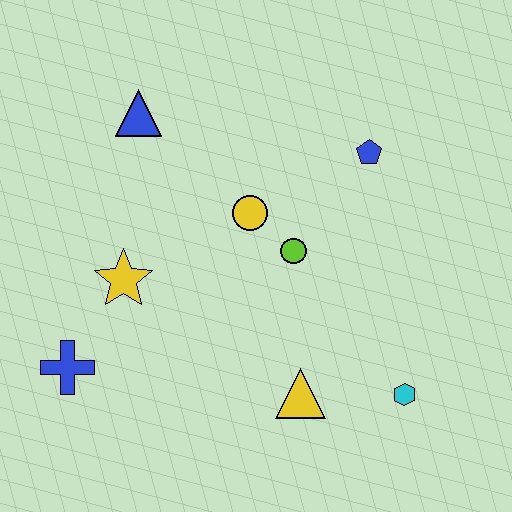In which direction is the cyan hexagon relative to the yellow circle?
The cyan hexagon is below the yellow circle.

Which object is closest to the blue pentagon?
The lime circle is closest to the blue pentagon.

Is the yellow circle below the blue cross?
No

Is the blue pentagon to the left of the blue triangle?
No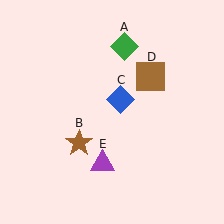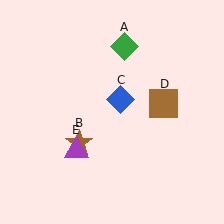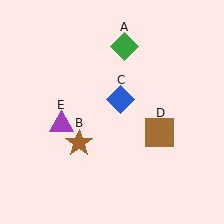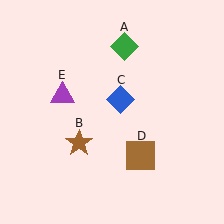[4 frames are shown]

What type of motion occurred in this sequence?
The brown square (object D), purple triangle (object E) rotated clockwise around the center of the scene.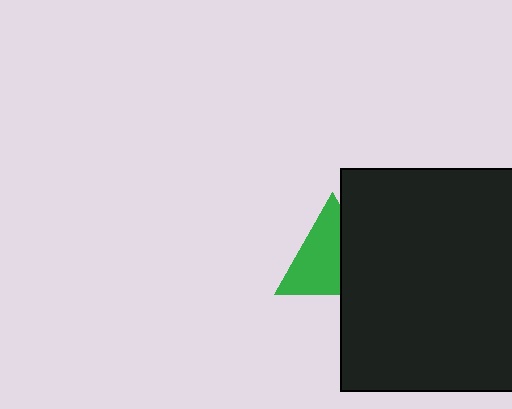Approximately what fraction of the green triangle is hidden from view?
Roughly 39% of the green triangle is hidden behind the black square.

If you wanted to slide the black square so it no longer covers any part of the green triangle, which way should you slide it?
Slide it right — that is the most direct way to separate the two shapes.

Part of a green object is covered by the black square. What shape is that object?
It is a triangle.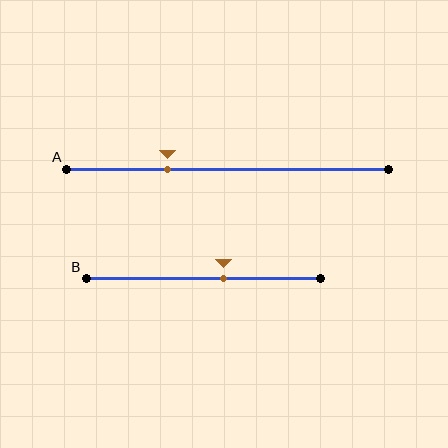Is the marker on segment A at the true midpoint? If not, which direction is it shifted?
No, the marker on segment A is shifted to the left by about 19% of the segment length.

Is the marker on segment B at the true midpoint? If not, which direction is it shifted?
No, the marker on segment B is shifted to the right by about 9% of the segment length.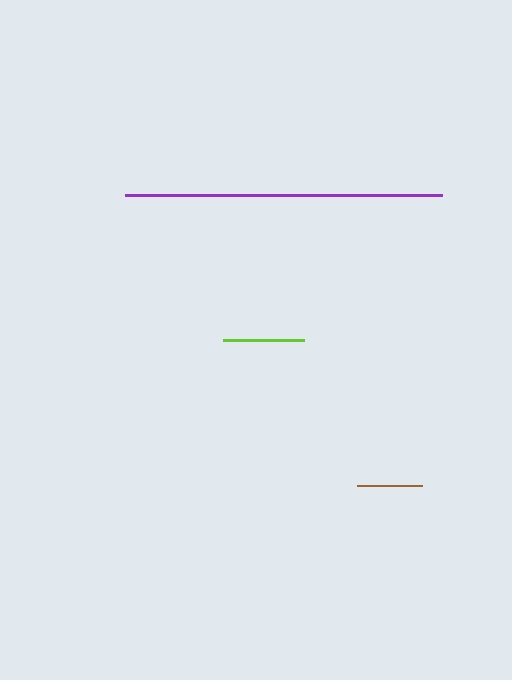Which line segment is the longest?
The purple line is the longest at approximately 317 pixels.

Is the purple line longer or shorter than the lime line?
The purple line is longer than the lime line.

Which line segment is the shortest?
The brown line is the shortest at approximately 65 pixels.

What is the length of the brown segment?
The brown segment is approximately 65 pixels long.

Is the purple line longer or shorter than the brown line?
The purple line is longer than the brown line.